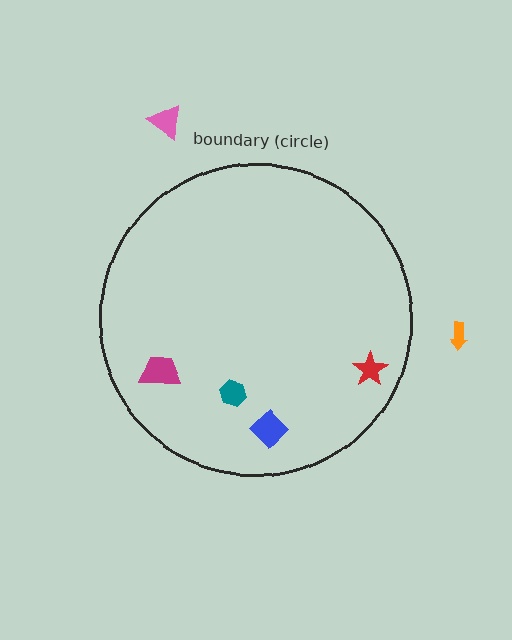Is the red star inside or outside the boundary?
Inside.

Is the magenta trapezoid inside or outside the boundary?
Inside.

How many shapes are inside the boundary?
4 inside, 2 outside.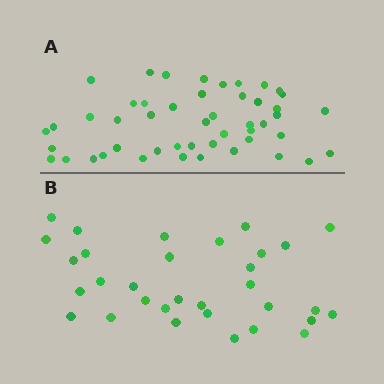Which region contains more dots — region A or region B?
Region A (the top region) has more dots.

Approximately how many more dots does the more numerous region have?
Region A has approximately 15 more dots than region B.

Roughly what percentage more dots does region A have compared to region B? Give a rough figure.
About 50% more.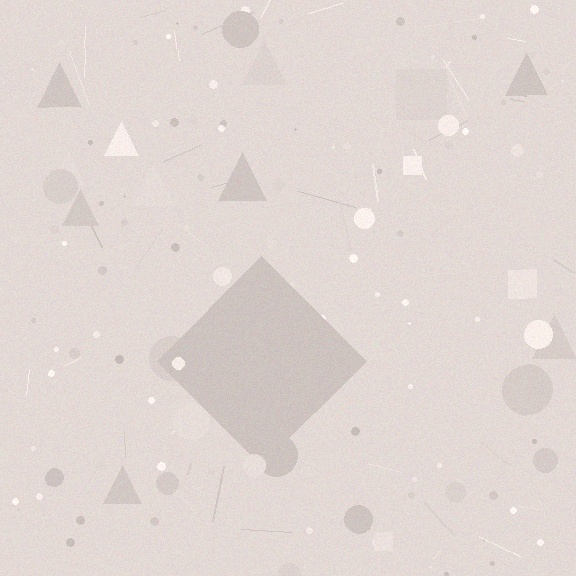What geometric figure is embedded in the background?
A diamond is embedded in the background.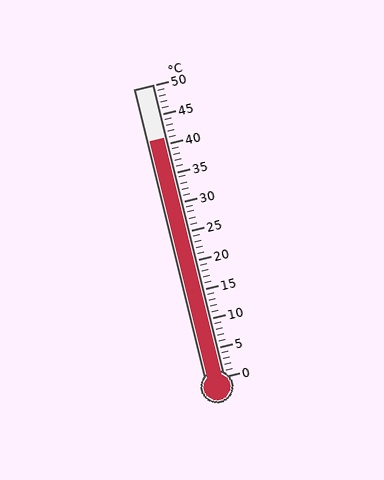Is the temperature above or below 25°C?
The temperature is above 25°C.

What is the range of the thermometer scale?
The thermometer scale ranges from 0°C to 50°C.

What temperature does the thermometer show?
The thermometer shows approximately 41°C.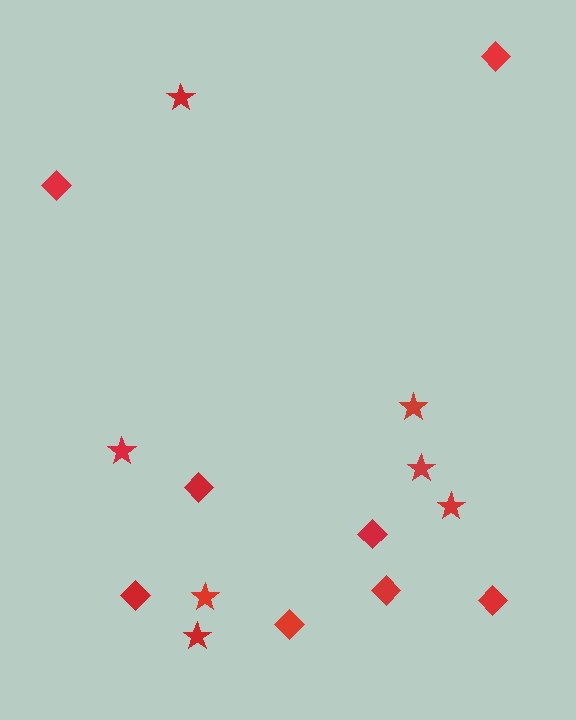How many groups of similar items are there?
There are 2 groups: one group of diamonds (8) and one group of stars (7).